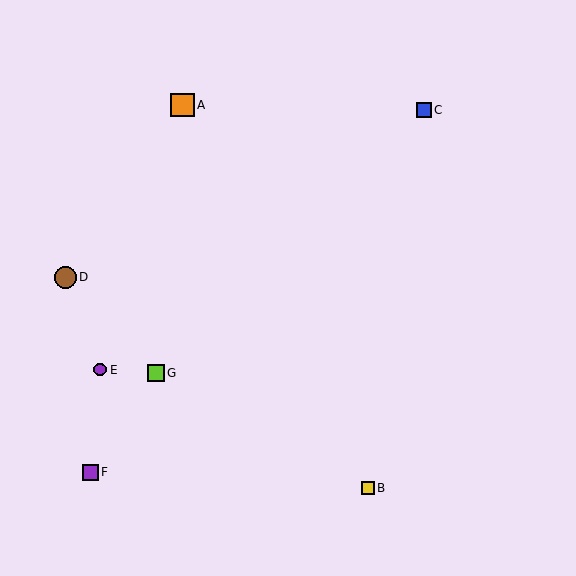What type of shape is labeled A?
Shape A is an orange square.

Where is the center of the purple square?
The center of the purple square is at (91, 472).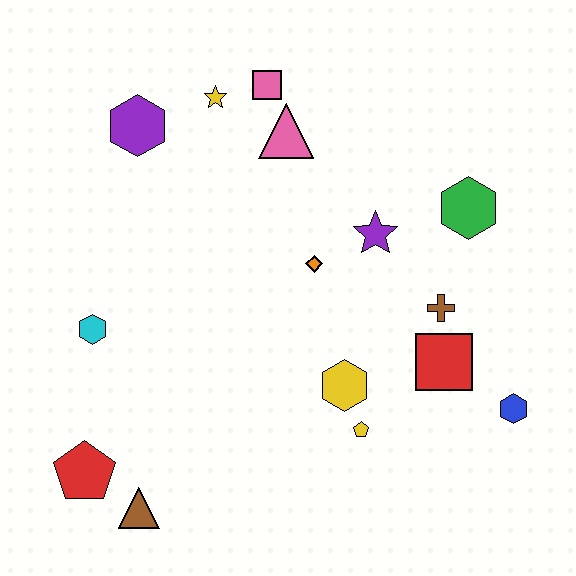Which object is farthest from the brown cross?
The red pentagon is farthest from the brown cross.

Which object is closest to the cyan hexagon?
The red pentagon is closest to the cyan hexagon.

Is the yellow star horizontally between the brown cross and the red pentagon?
Yes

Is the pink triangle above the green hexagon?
Yes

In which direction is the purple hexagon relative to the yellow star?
The purple hexagon is to the left of the yellow star.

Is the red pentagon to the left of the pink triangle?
Yes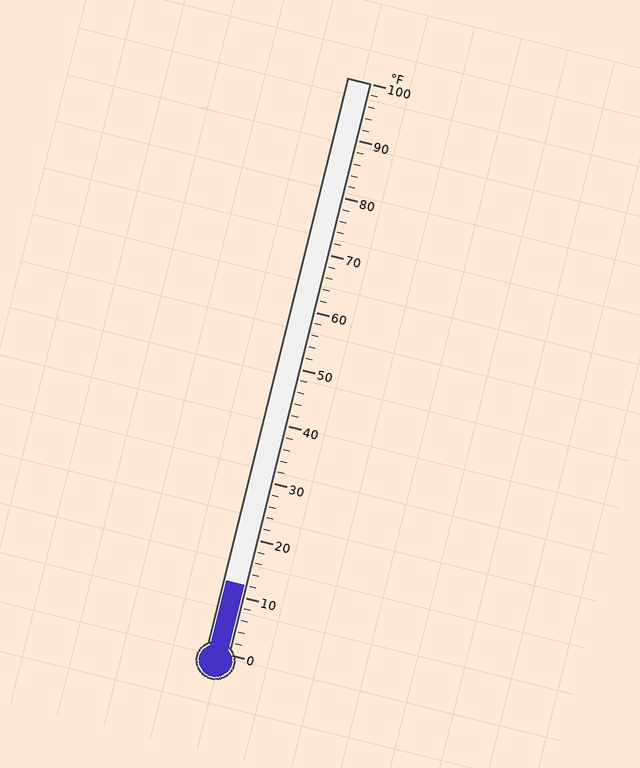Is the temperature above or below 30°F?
The temperature is below 30°F.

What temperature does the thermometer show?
The thermometer shows approximately 12°F.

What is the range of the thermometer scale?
The thermometer scale ranges from 0°F to 100°F.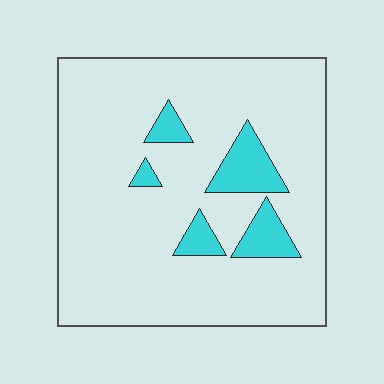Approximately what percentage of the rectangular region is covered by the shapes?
Approximately 10%.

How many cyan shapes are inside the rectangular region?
5.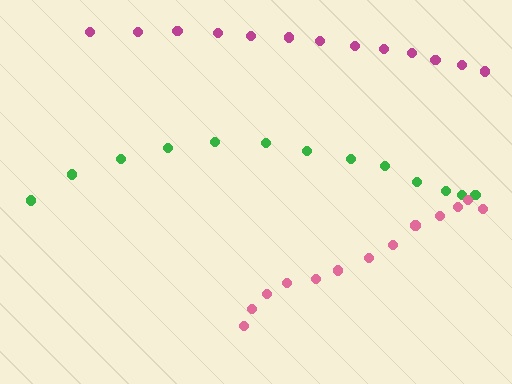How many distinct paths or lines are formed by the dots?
There are 3 distinct paths.